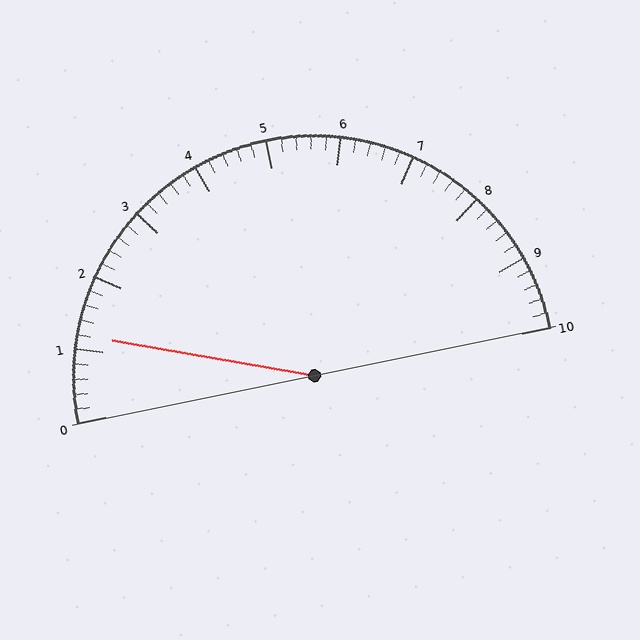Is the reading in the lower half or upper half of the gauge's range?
The reading is in the lower half of the range (0 to 10).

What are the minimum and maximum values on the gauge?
The gauge ranges from 0 to 10.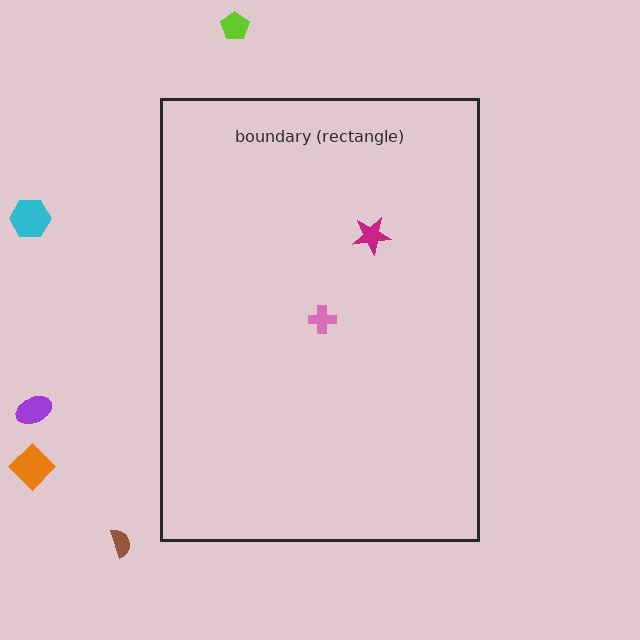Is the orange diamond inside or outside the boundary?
Outside.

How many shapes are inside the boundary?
2 inside, 5 outside.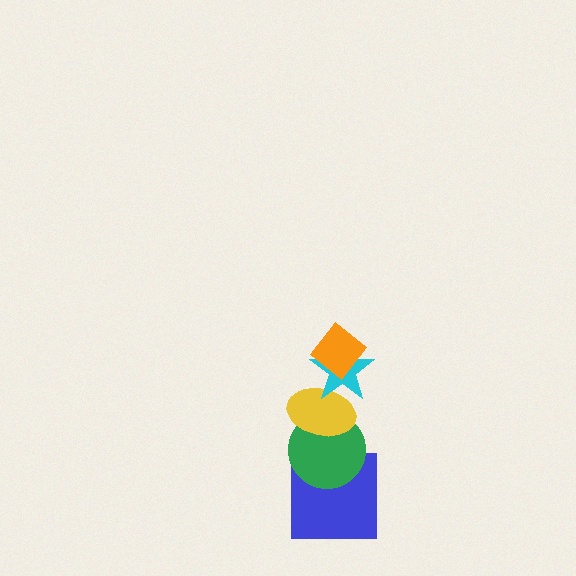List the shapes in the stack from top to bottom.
From top to bottom: the orange diamond, the cyan star, the yellow ellipse, the green circle, the blue square.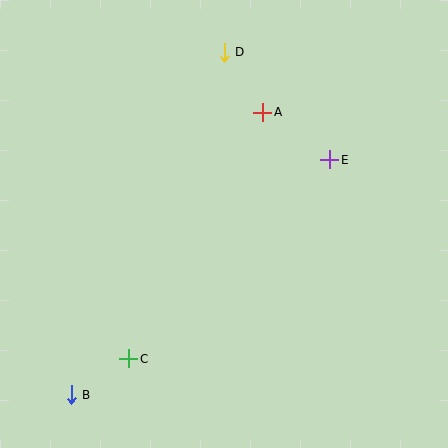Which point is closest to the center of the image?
Point A at (263, 112) is closest to the center.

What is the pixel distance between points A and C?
The distance between A and C is 281 pixels.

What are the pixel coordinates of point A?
Point A is at (263, 112).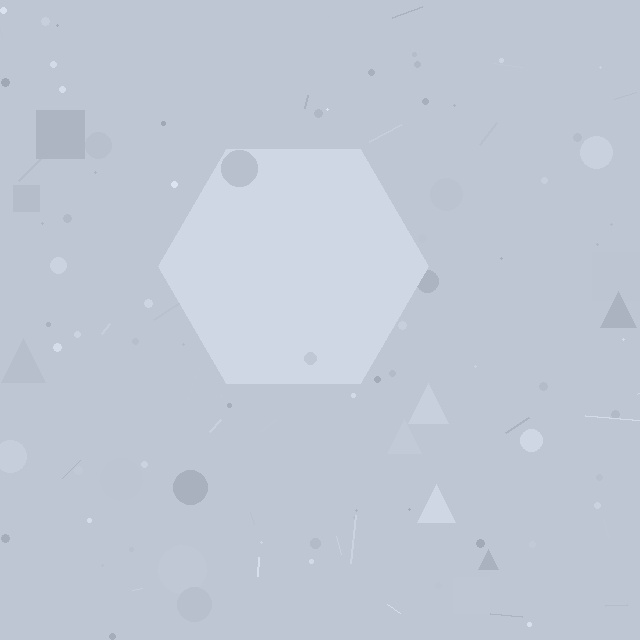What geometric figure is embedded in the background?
A hexagon is embedded in the background.